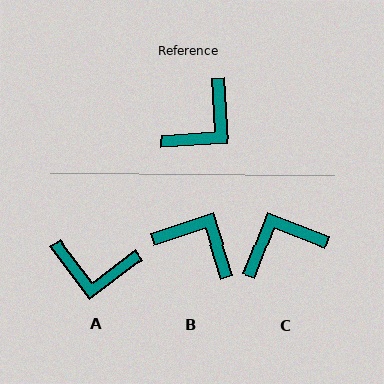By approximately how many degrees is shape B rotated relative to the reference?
Approximately 104 degrees counter-clockwise.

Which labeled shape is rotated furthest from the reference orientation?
C, about 155 degrees away.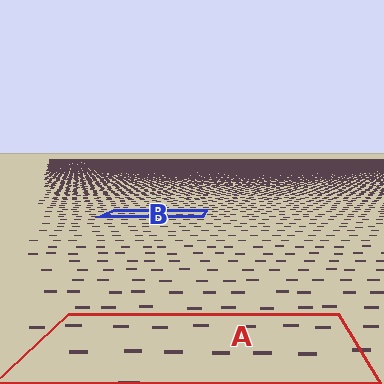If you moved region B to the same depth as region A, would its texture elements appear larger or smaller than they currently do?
They would appear larger. At a closer depth, the same texture elements are projected at a bigger on-screen size.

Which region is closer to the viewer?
Region A is closer. The texture elements there are larger and more spread out.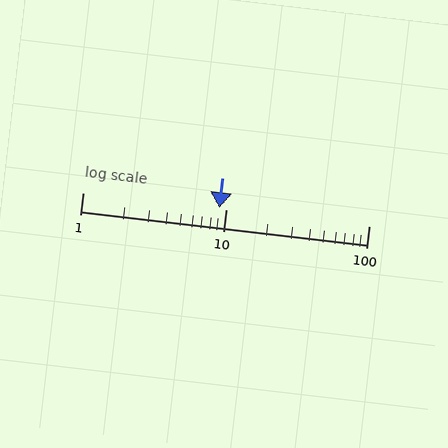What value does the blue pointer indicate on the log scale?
The pointer indicates approximately 9.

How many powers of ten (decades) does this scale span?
The scale spans 2 decades, from 1 to 100.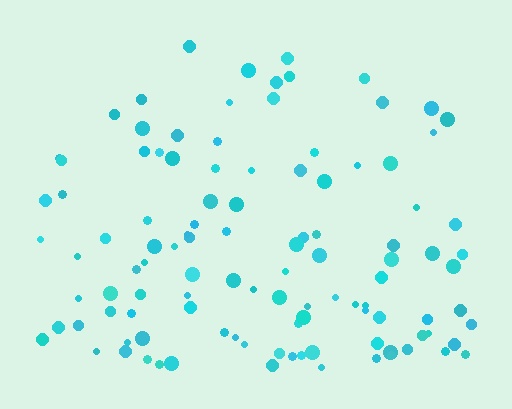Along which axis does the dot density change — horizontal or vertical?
Vertical.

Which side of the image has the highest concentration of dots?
The bottom.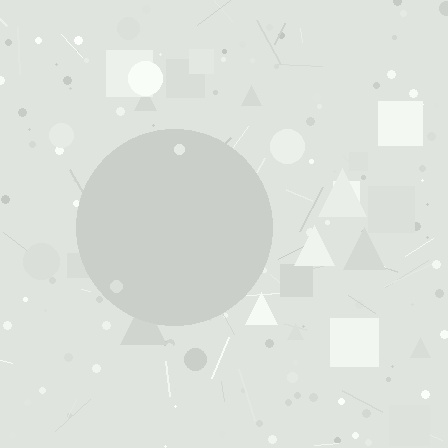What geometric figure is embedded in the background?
A circle is embedded in the background.